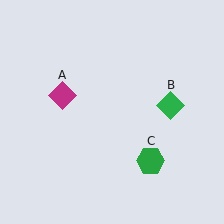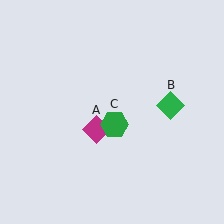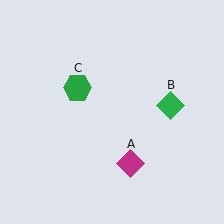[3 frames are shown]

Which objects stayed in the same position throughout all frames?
Green diamond (object B) remained stationary.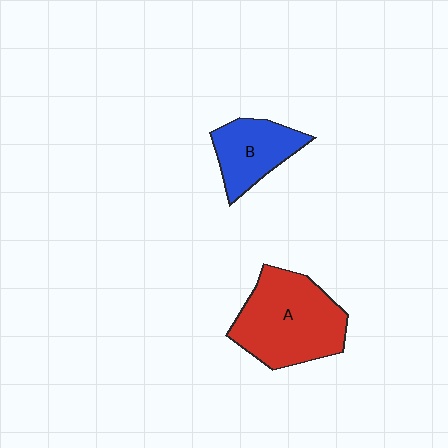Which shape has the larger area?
Shape A (red).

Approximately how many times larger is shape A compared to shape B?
Approximately 1.8 times.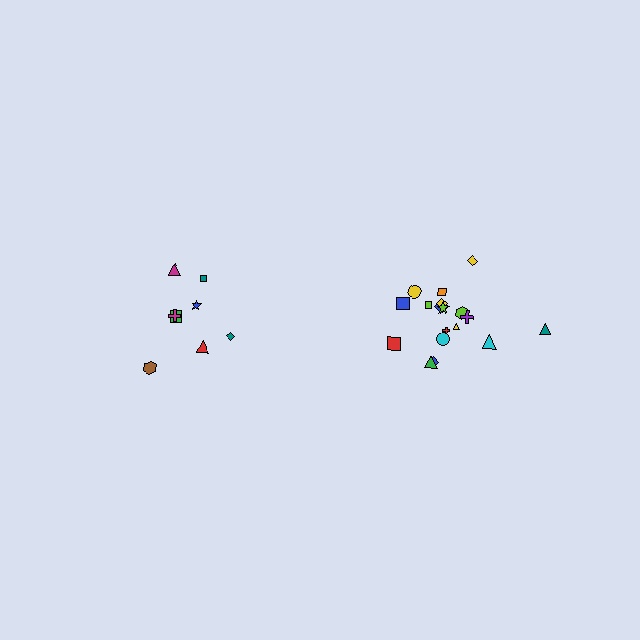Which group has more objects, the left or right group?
The right group.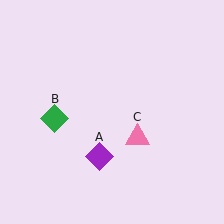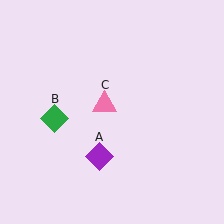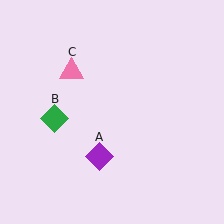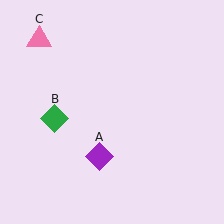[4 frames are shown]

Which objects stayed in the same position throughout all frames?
Purple diamond (object A) and green diamond (object B) remained stationary.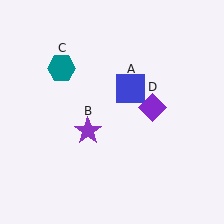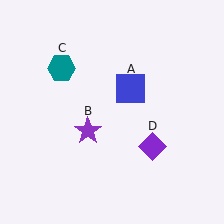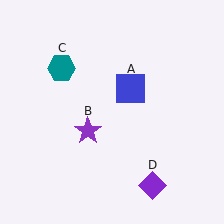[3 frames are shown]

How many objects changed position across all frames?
1 object changed position: purple diamond (object D).